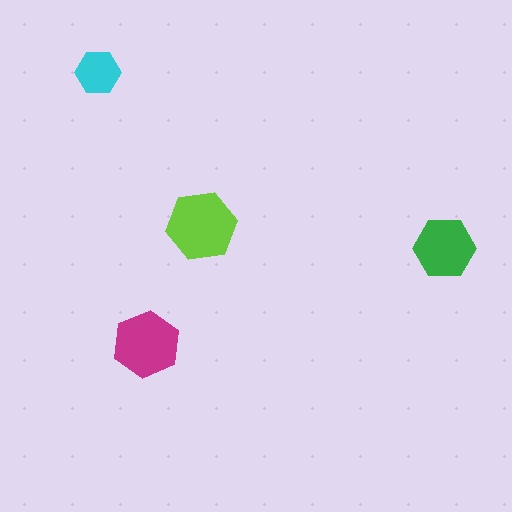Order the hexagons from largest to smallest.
the lime one, the magenta one, the green one, the cyan one.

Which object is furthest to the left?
The cyan hexagon is leftmost.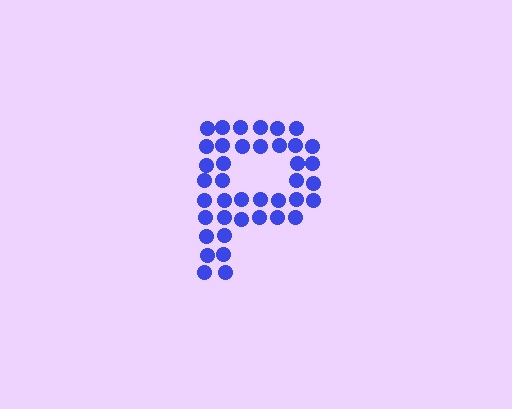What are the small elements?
The small elements are circles.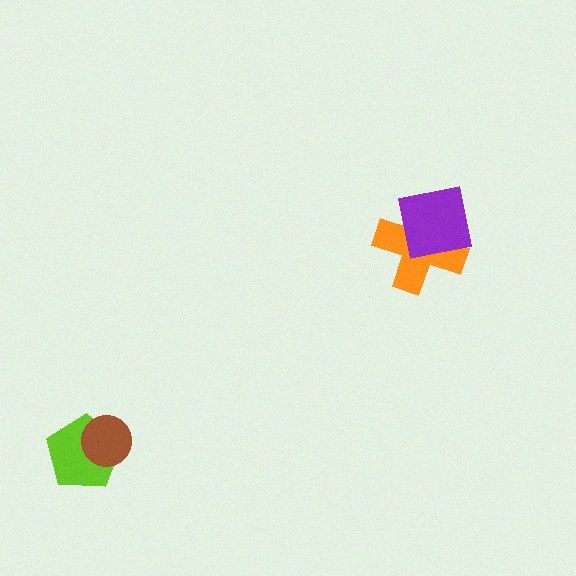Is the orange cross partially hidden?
Yes, it is partially covered by another shape.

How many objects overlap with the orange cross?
1 object overlaps with the orange cross.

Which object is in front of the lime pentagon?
The brown circle is in front of the lime pentagon.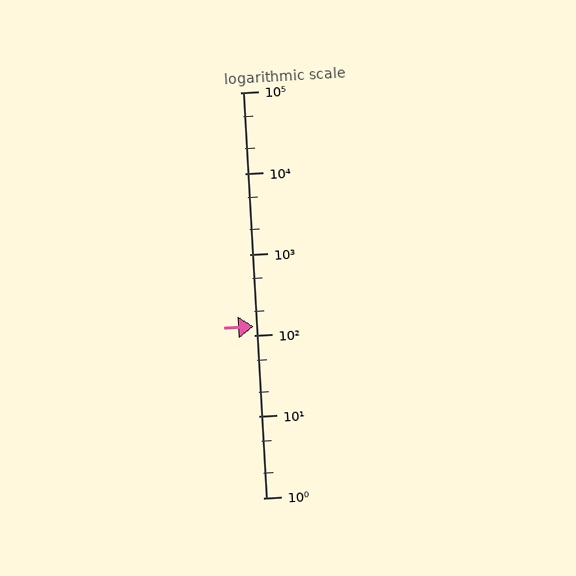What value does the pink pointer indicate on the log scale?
The pointer indicates approximately 130.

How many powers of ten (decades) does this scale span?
The scale spans 5 decades, from 1 to 100000.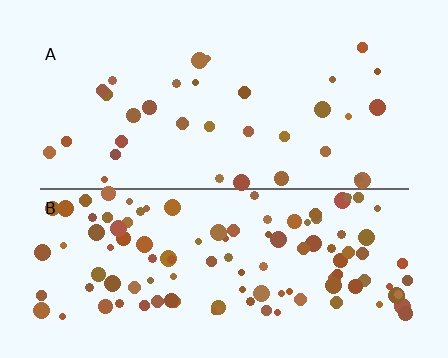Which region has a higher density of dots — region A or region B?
B (the bottom).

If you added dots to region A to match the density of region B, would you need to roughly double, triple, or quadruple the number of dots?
Approximately triple.